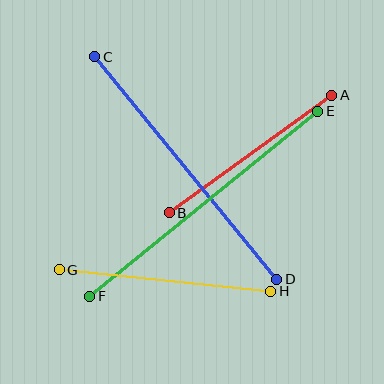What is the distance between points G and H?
The distance is approximately 212 pixels.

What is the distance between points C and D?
The distance is approximately 288 pixels.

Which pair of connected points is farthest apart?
Points E and F are farthest apart.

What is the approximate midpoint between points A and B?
The midpoint is at approximately (251, 154) pixels.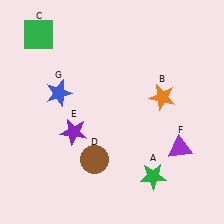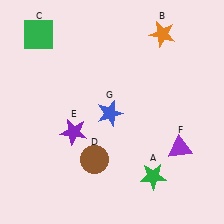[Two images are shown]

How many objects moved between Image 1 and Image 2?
2 objects moved between the two images.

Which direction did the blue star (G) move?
The blue star (G) moved right.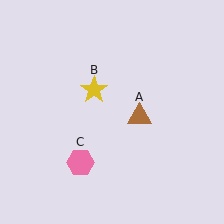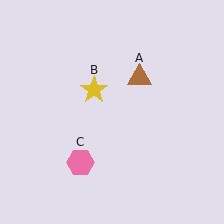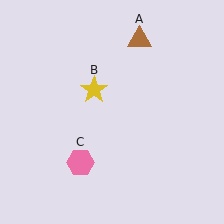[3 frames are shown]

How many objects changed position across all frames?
1 object changed position: brown triangle (object A).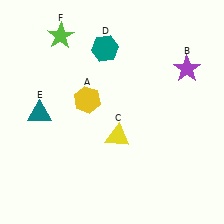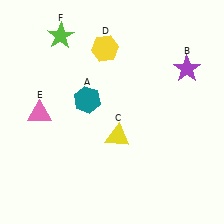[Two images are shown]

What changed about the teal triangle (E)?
In Image 1, E is teal. In Image 2, it changed to pink.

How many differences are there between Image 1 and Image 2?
There are 3 differences between the two images.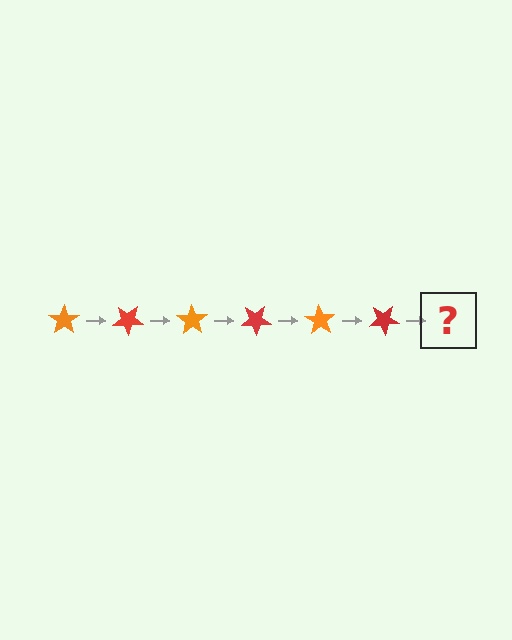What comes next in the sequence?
The next element should be an orange star, rotated 210 degrees from the start.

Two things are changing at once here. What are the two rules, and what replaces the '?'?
The two rules are that it rotates 35 degrees each step and the color cycles through orange and red. The '?' should be an orange star, rotated 210 degrees from the start.